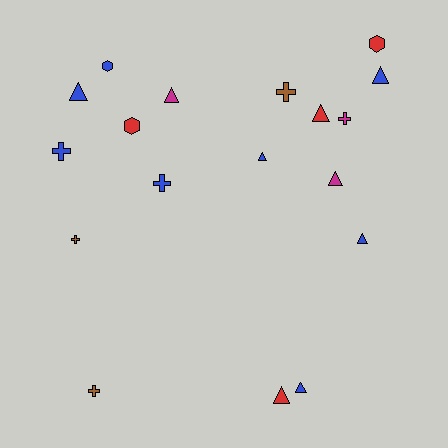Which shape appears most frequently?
Triangle, with 9 objects.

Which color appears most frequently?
Blue, with 8 objects.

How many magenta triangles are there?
There are 2 magenta triangles.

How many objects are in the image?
There are 18 objects.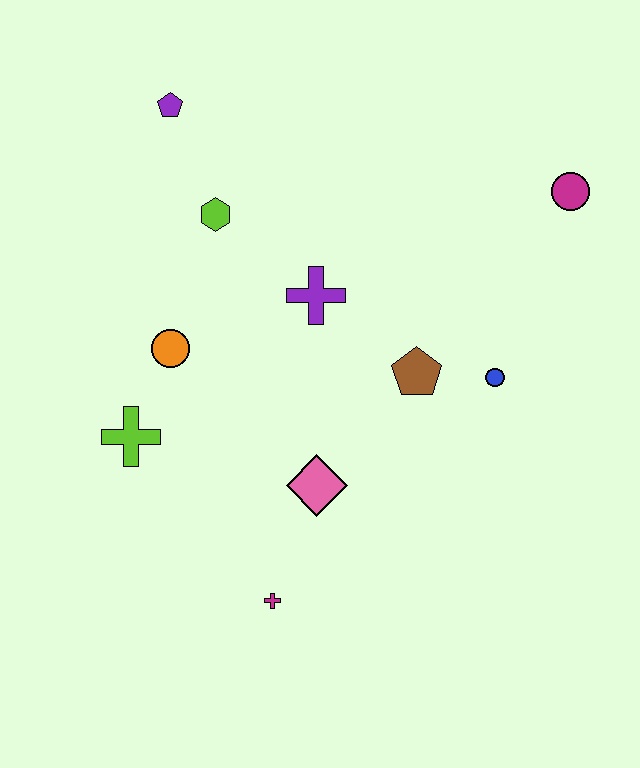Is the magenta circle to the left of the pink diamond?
No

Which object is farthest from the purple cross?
The magenta cross is farthest from the purple cross.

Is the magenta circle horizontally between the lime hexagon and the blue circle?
No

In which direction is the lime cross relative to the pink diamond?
The lime cross is to the left of the pink diamond.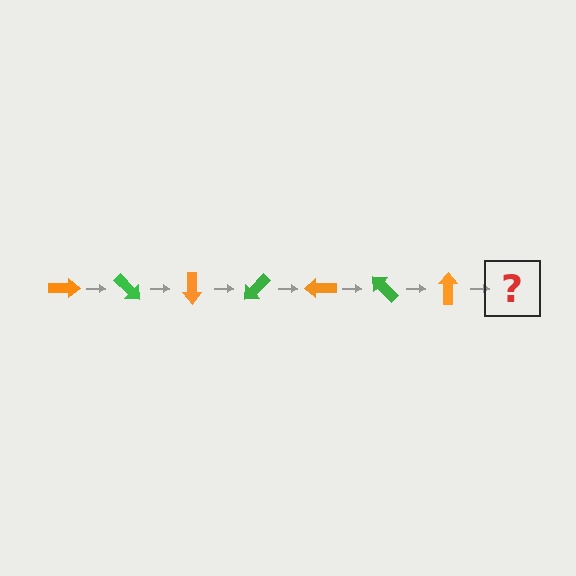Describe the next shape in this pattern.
It should be a green arrow, rotated 315 degrees from the start.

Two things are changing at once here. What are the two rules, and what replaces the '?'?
The two rules are that it rotates 45 degrees each step and the color cycles through orange and green. The '?' should be a green arrow, rotated 315 degrees from the start.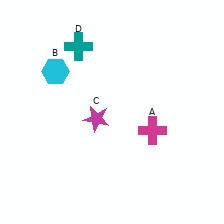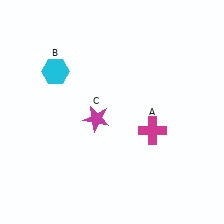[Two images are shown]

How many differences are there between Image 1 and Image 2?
There is 1 difference between the two images.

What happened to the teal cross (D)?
The teal cross (D) was removed in Image 2. It was in the top-left area of Image 1.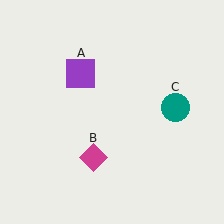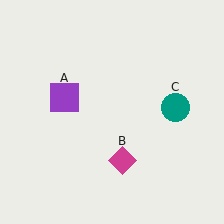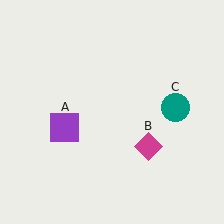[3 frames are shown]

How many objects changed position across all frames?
2 objects changed position: purple square (object A), magenta diamond (object B).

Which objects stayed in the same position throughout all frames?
Teal circle (object C) remained stationary.